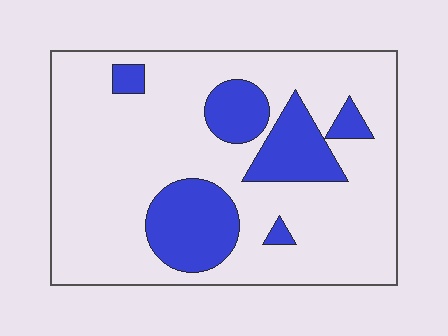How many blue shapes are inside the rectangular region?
6.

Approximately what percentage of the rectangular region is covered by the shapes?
Approximately 20%.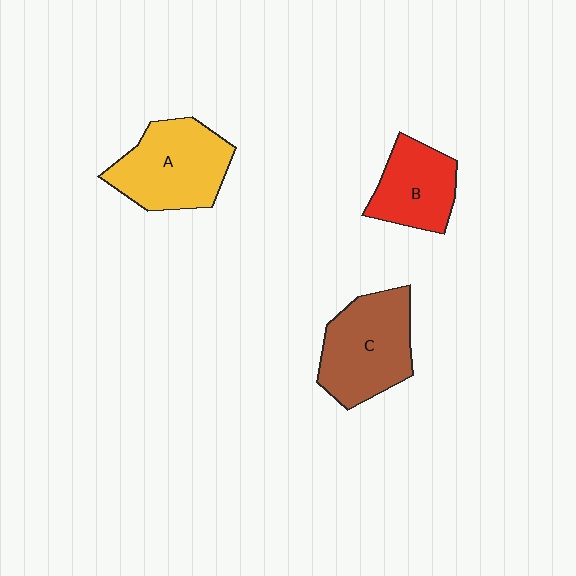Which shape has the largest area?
Shape A (yellow).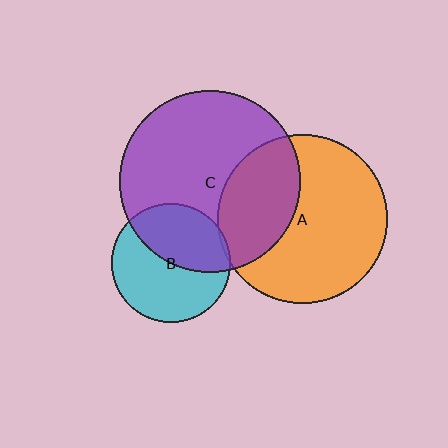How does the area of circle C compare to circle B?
Approximately 2.3 times.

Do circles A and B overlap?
Yes.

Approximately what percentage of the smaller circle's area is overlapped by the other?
Approximately 5%.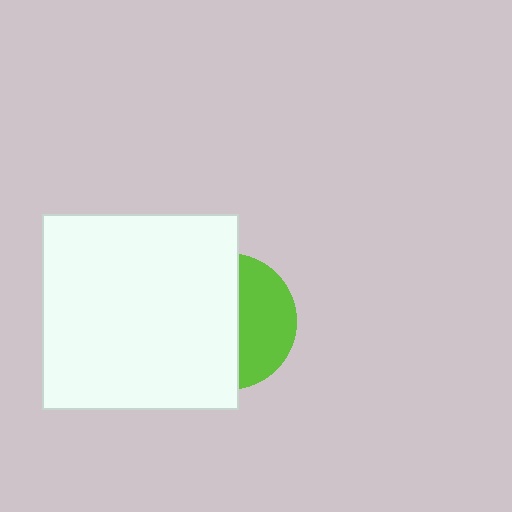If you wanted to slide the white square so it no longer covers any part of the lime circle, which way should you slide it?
Slide it left — that is the most direct way to separate the two shapes.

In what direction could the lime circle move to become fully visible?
The lime circle could move right. That would shift it out from behind the white square entirely.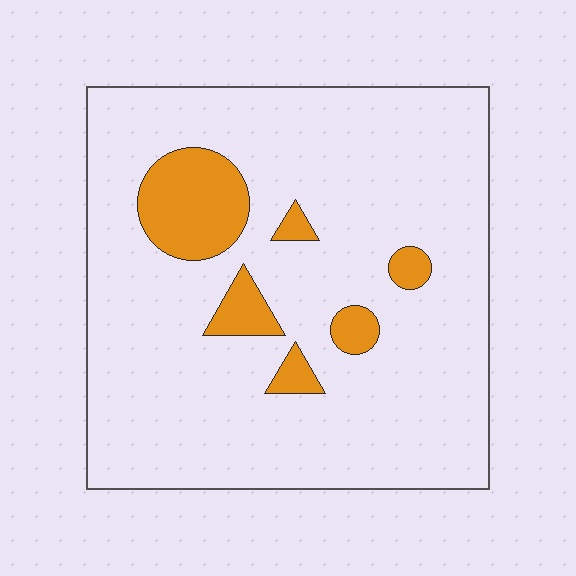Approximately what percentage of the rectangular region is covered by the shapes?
Approximately 10%.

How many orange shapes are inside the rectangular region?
6.